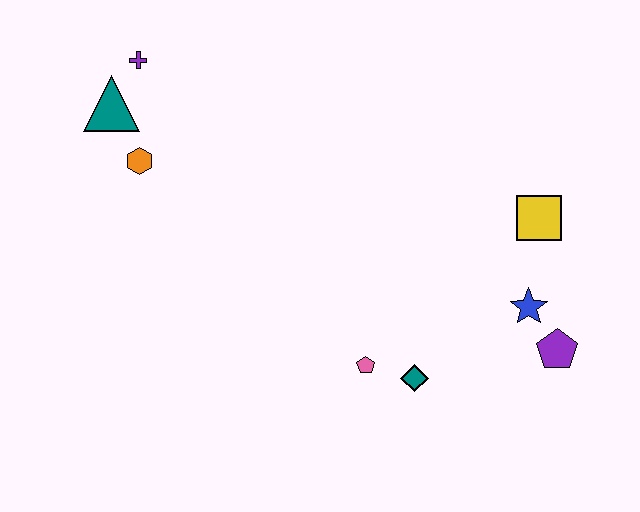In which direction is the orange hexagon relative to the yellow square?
The orange hexagon is to the left of the yellow square.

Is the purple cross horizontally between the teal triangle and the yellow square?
Yes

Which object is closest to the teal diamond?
The pink pentagon is closest to the teal diamond.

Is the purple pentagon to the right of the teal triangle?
Yes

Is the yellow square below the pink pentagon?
No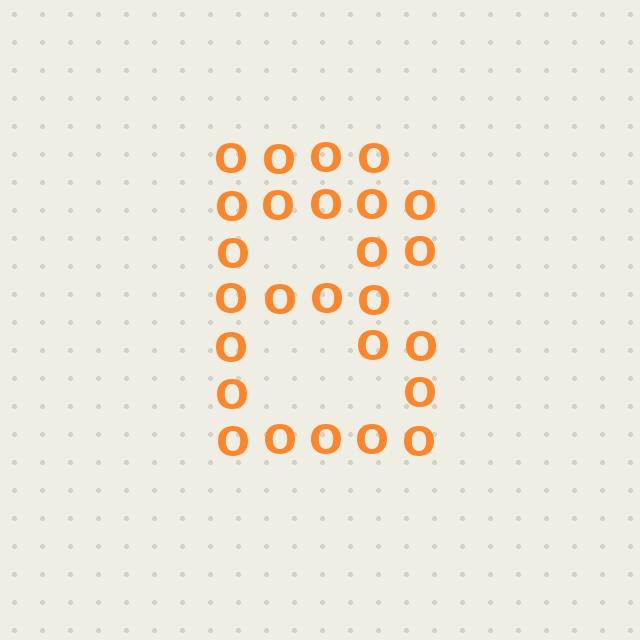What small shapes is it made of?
It is made of small letter O's.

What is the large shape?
The large shape is the letter B.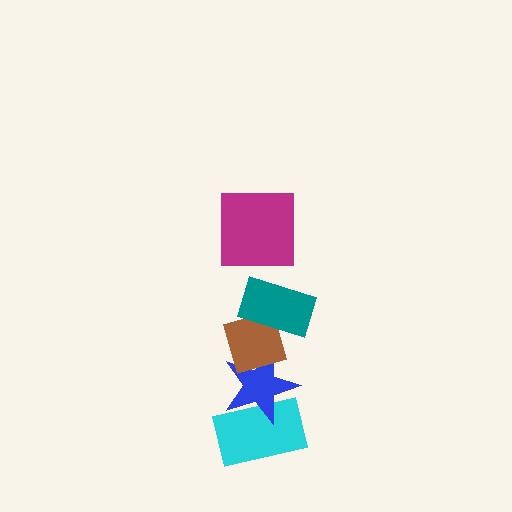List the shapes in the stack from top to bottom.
From top to bottom: the magenta square, the teal rectangle, the brown diamond, the blue star, the cyan rectangle.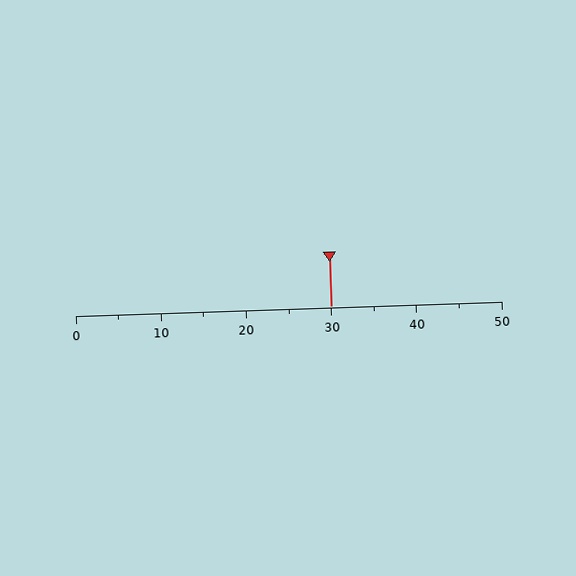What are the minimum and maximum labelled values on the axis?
The axis runs from 0 to 50.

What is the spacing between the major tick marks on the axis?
The major ticks are spaced 10 apart.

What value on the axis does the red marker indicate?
The marker indicates approximately 30.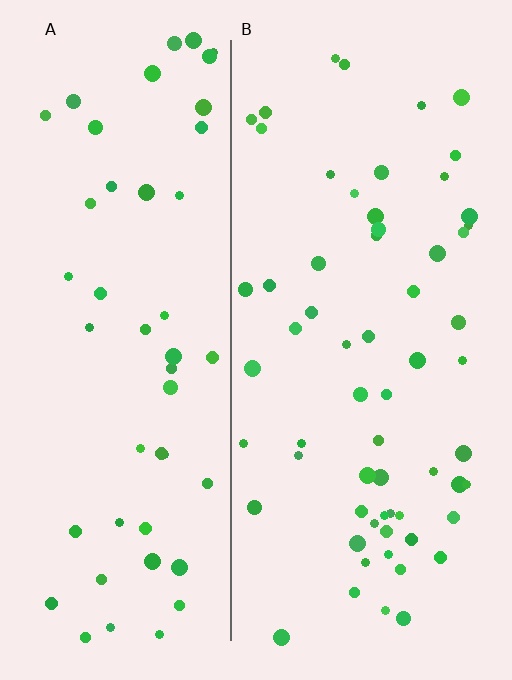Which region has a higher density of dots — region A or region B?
B (the right).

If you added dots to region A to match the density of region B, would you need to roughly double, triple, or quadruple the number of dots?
Approximately double.